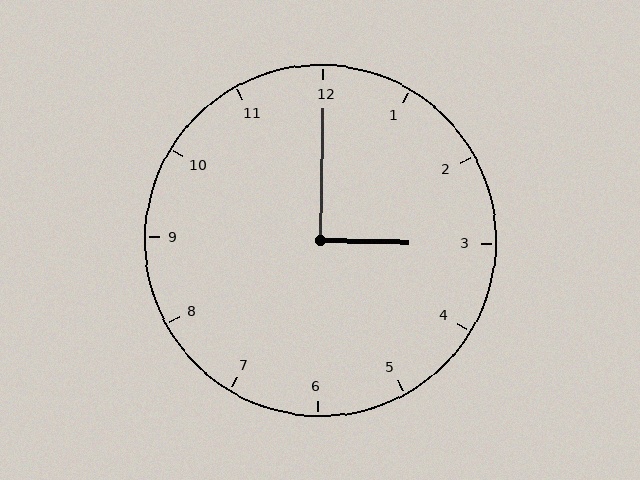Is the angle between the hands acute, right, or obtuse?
It is right.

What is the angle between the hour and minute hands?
Approximately 90 degrees.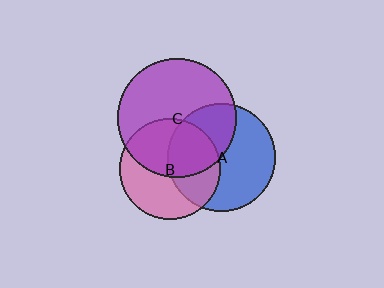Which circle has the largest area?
Circle C (purple).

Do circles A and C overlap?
Yes.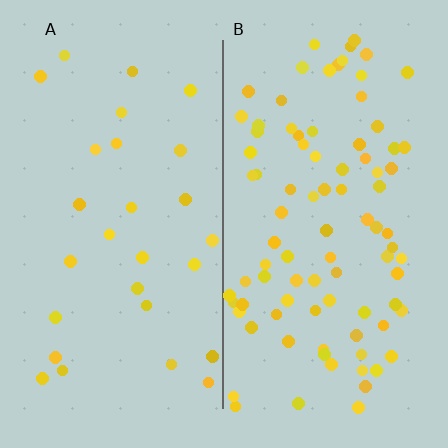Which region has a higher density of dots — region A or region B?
B (the right).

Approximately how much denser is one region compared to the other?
Approximately 3.2× — region B over region A.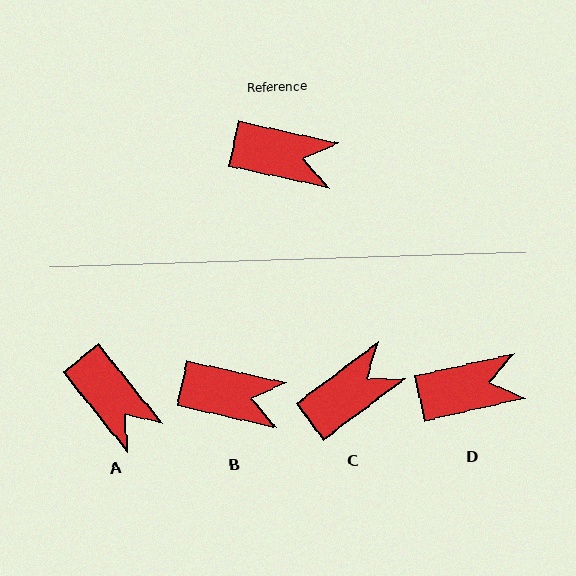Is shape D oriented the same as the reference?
No, it is off by about 25 degrees.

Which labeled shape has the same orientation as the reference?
B.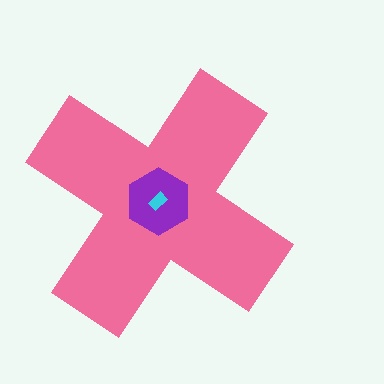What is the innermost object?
The cyan rectangle.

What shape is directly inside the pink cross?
The purple hexagon.